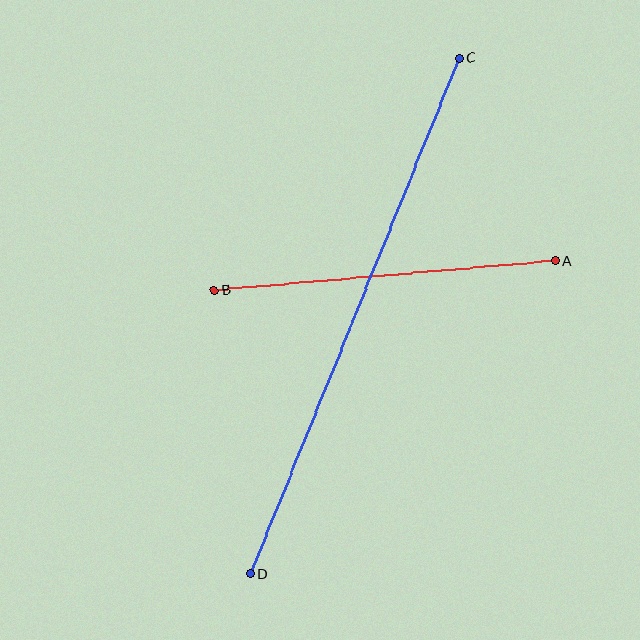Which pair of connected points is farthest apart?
Points C and D are farthest apart.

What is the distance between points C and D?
The distance is approximately 557 pixels.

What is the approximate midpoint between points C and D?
The midpoint is at approximately (355, 316) pixels.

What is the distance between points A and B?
The distance is approximately 342 pixels.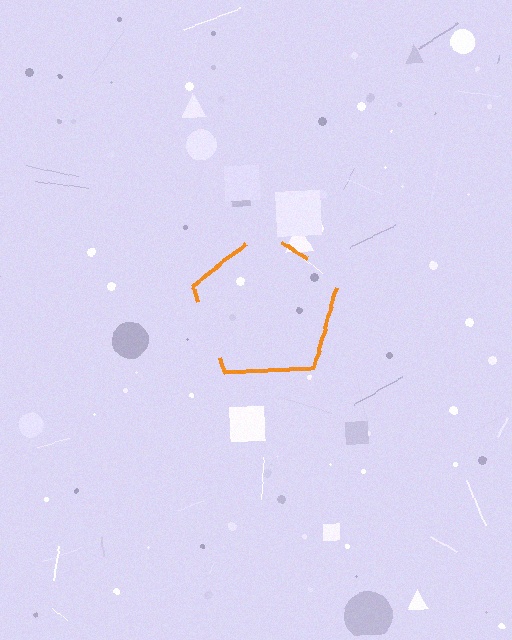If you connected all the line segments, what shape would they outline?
They would outline a pentagon.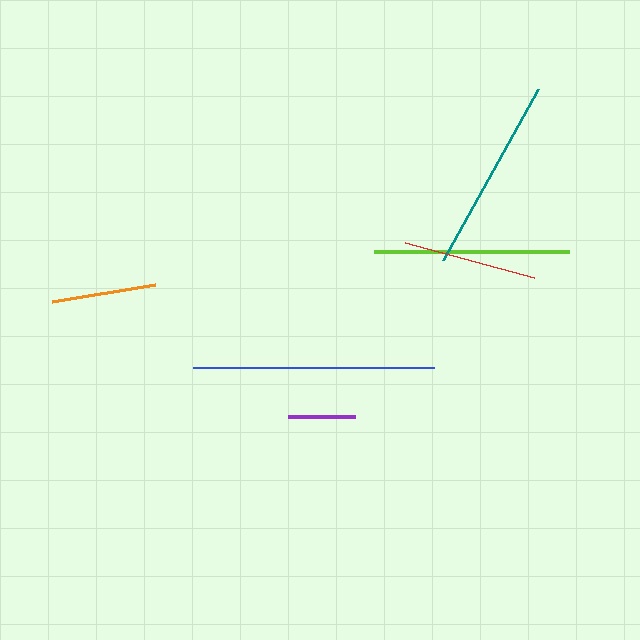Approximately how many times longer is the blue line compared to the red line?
The blue line is approximately 1.8 times the length of the red line.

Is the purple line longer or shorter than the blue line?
The blue line is longer than the purple line.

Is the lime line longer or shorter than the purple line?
The lime line is longer than the purple line.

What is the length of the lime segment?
The lime segment is approximately 195 pixels long.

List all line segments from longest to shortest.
From longest to shortest: blue, teal, lime, red, orange, purple.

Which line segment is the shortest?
The purple line is the shortest at approximately 67 pixels.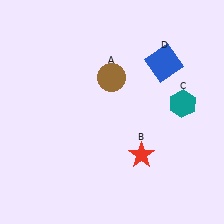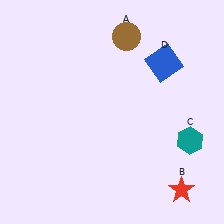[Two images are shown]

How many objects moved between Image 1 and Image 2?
3 objects moved between the two images.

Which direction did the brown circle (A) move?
The brown circle (A) moved up.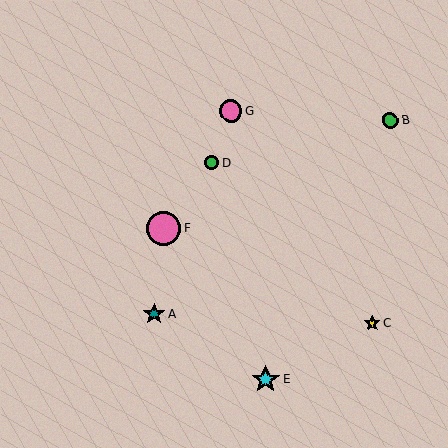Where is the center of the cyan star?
The center of the cyan star is at (265, 379).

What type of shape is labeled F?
Shape F is a pink circle.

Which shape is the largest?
The pink circle (labeled F) is the largest.